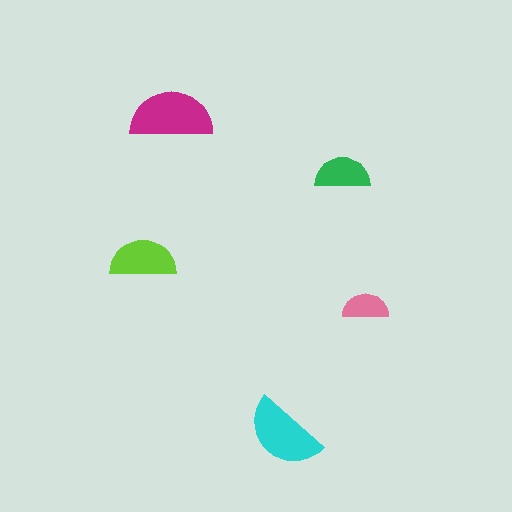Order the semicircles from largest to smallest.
the magenta one, the cyan one, the lime one, the green one, the pink one.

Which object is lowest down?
The cyan semicircle is bottommost.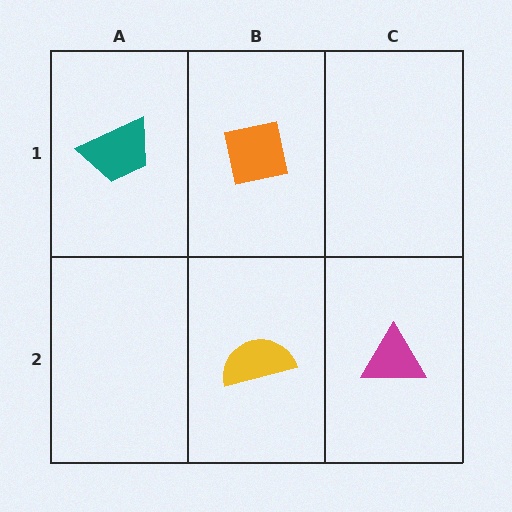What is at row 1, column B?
An orange square.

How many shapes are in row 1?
2 shapes.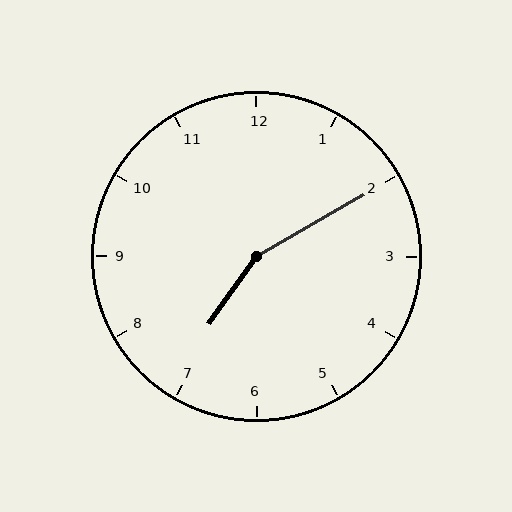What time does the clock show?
7:10.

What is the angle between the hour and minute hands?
Approximately 155 degrees.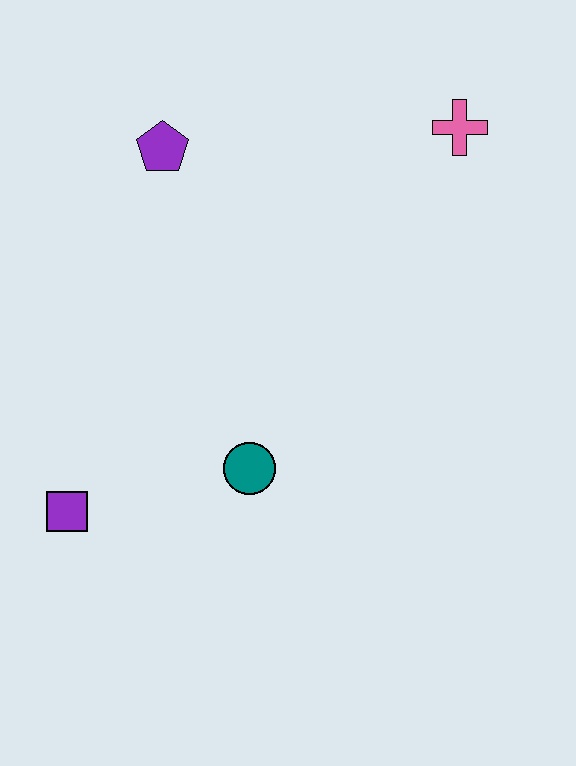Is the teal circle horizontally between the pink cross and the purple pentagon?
Yes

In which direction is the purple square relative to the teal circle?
The purple square is to the left of the teal circle.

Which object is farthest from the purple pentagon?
The purple square is farthest from the purple pentagon.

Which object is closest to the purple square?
The teal circle is closest to the purple square.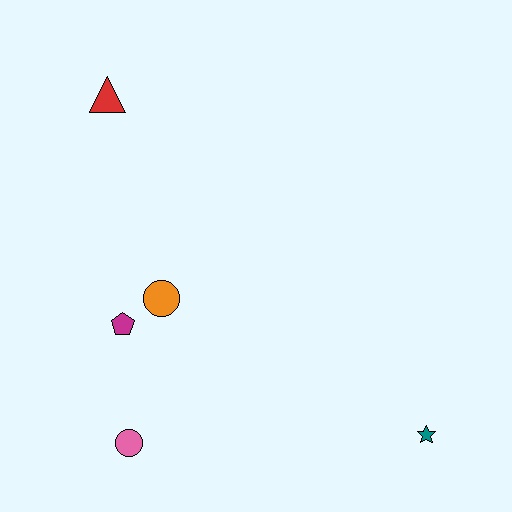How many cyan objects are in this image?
There are no cyan objects.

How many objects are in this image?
There are 5 objects.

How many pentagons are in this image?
There is 1 pentagon.